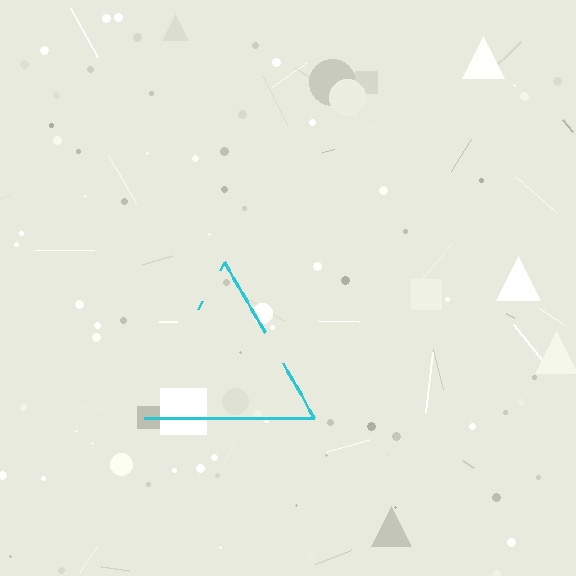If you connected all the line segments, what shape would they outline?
They would outline a triangle.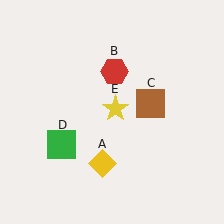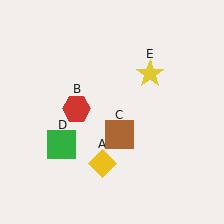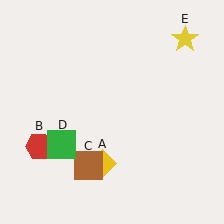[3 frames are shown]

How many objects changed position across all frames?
3 objects changed position: red hexagon (object B), brown square (object C), yellow star (object E).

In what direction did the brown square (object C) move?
The brown square (object C) moved down and to the left.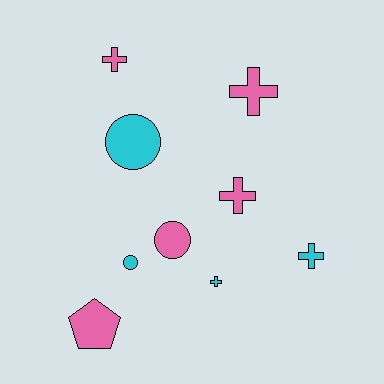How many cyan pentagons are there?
There are no cyan pentagons.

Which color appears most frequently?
Pink, with 5 objects.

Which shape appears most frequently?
Cross, with 5 objects.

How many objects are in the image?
There are 9 objects.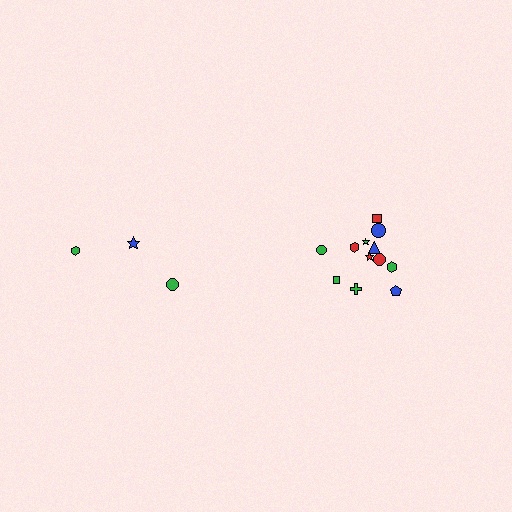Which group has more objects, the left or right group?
The right group.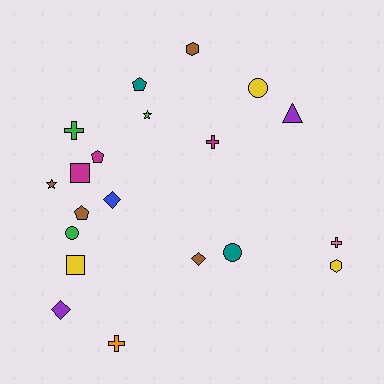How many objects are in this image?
There are 20 objects.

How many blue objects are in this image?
There is 1 blue object.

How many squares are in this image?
There are 2 squares.